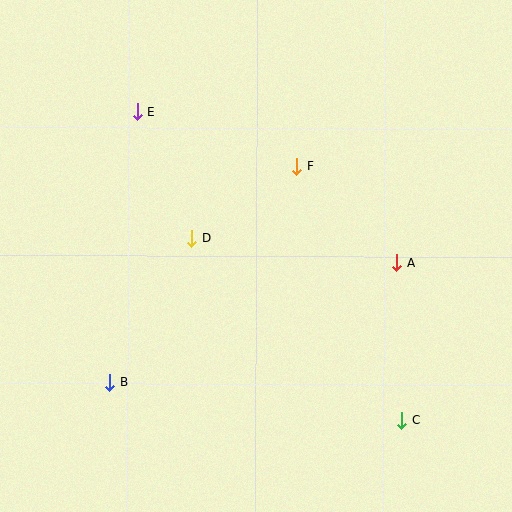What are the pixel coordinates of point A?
Point A is at (397, 263).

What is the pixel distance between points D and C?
The distance between D and C is 278 pixels.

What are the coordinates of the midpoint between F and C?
The midpoint between F and C is at (349, 293).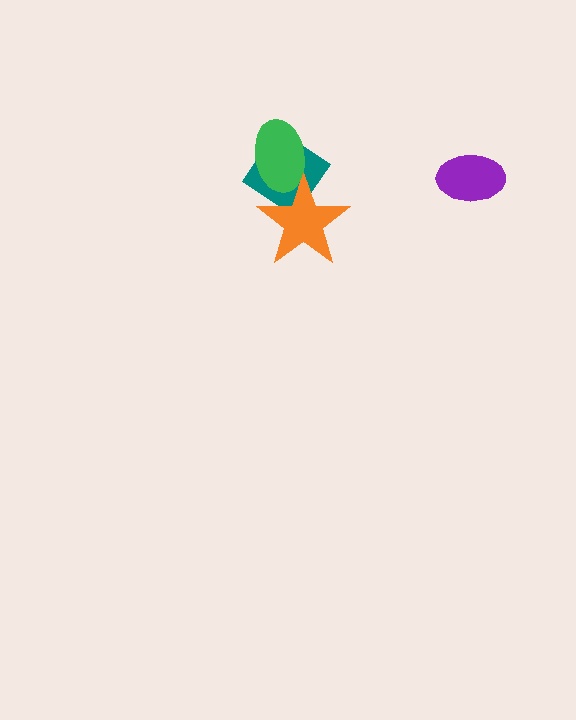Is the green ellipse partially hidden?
No, no other shape covers it.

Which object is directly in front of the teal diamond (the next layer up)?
The orange star is directly in front of the teal diamond.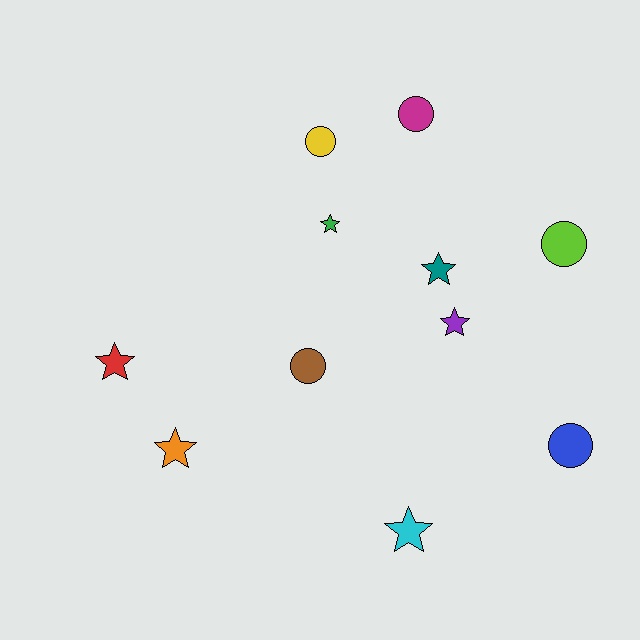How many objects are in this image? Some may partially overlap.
There are 11 objects.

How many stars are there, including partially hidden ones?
There are 6 stars.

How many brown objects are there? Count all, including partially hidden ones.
There is 1 brown object.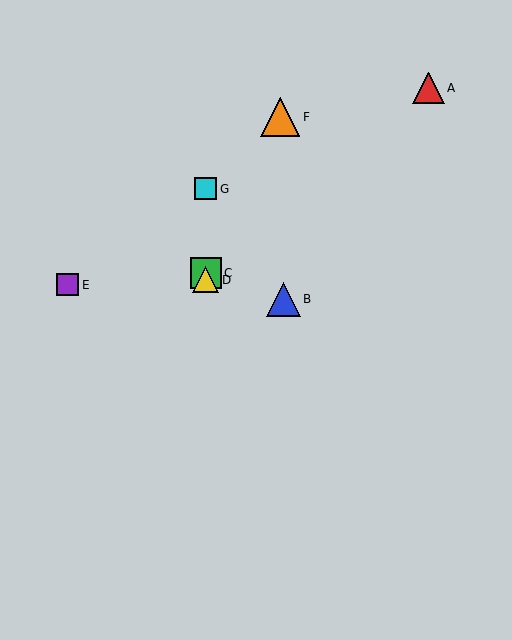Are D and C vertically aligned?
Yes, both are at x≈206.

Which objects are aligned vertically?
Objects C, D, G are aligned vertically.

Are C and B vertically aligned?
No, C is at x≈206 and B is at x≈284.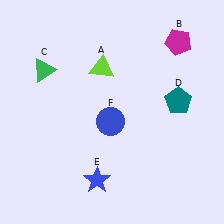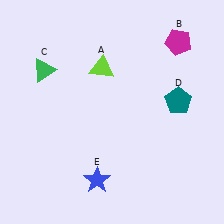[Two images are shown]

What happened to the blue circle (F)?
The blue circle (F) was removed in Image 2. It was in the bottom-left area of Image 1.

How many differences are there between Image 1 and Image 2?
There is 1 difference between the two images.